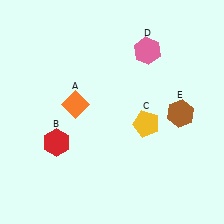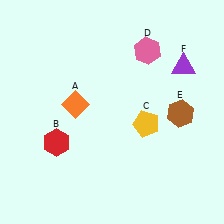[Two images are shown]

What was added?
A purple triangle (F) was added in Image 2.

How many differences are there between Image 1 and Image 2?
There is 1 difference between the two images.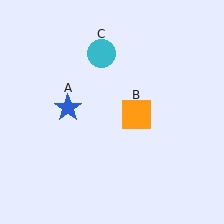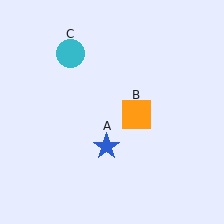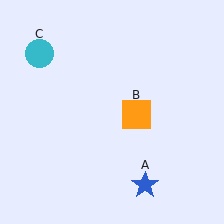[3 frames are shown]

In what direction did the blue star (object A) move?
The blue star (object A) moved down and to the right.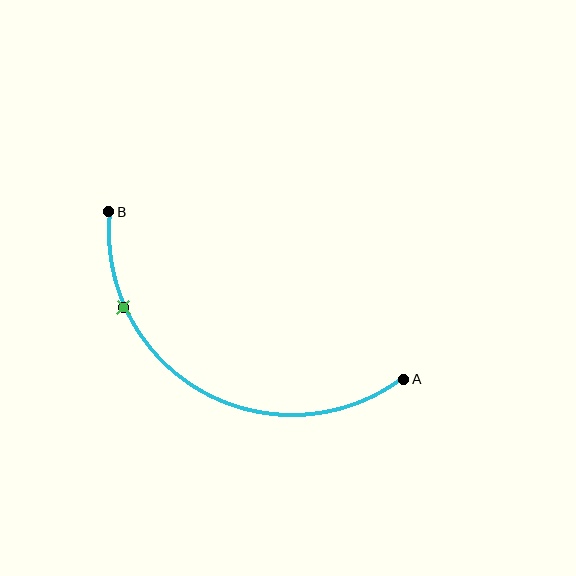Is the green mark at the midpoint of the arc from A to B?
No. The green mark lies on the arc but is closer to endpoint B. The arc midpoint would be at the point on the curve equidistant along the arc from both A and B.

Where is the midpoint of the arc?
The arc midpoint is the point on the curve farthest from the straight line joining A and B. It sits below that line.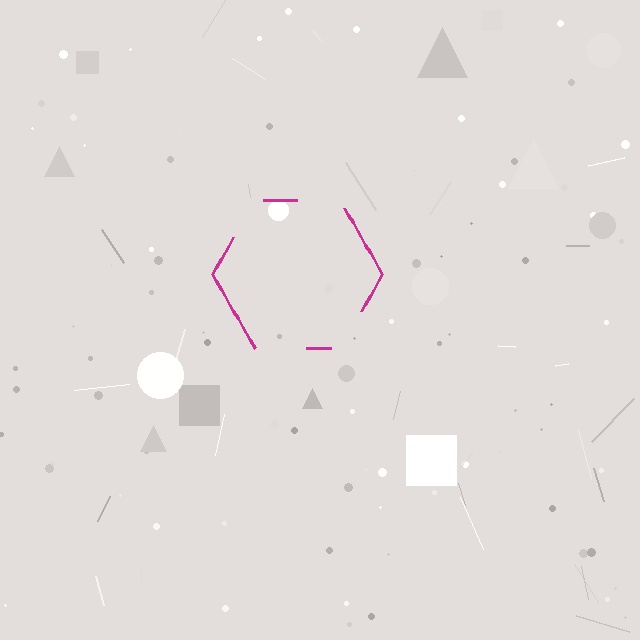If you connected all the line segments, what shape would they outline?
They would outline a hexagon.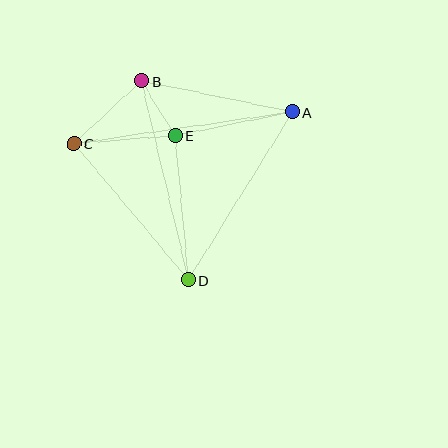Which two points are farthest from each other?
Points A and C are farthest from each other.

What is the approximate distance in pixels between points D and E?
The distance between D and E is approximately 145 pixels.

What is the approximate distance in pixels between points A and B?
The distance between A and B is approximately 154 pixels.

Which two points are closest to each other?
Points B and E are closest to each other.